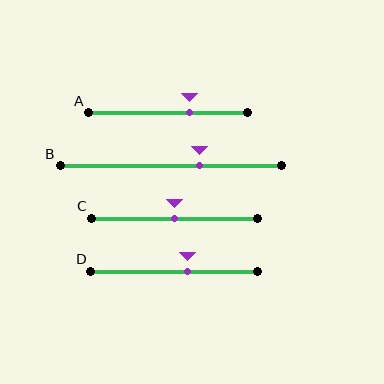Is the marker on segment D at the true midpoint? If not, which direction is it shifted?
No, the marker on segment D is shifted to the right by about 8% of the segment length.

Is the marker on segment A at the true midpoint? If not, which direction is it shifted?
No, the marker on segment A is shifted to the right by about 14% of the segment length.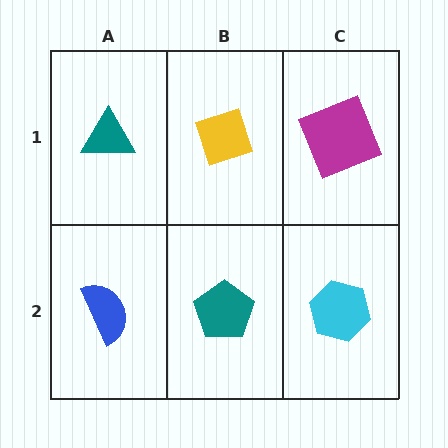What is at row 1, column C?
A magenta square.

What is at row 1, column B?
A yellow diamond.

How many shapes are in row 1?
3 shapes.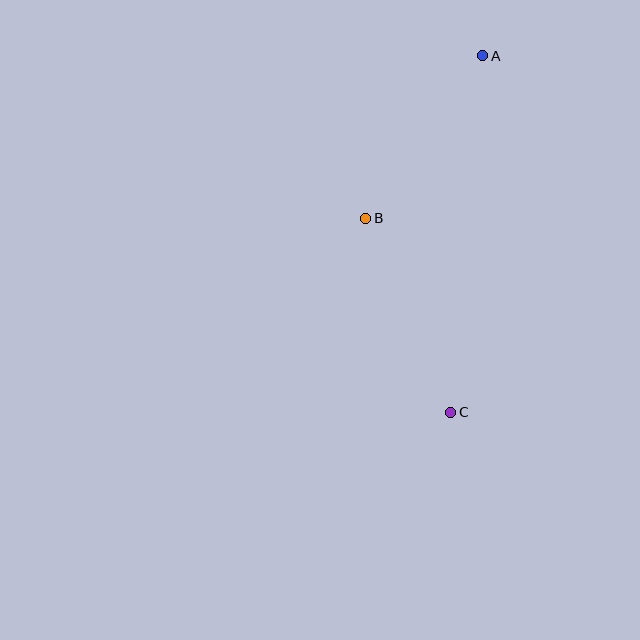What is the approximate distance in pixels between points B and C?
The distance between B and C is approximately 212 pixels.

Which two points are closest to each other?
Points A and B are closest to each other.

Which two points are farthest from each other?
Points A and C are farthest from each other.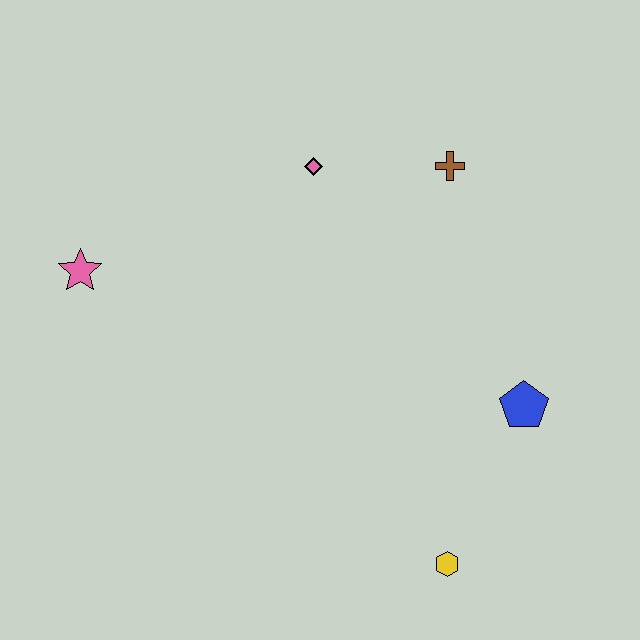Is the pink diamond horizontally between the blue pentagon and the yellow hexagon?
No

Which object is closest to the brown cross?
The pink diamond is closest to the brown cross.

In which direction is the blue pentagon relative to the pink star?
The blue pentagon is to the right of the pink star.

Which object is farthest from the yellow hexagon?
The pink star is farthest from the yellow hexagon.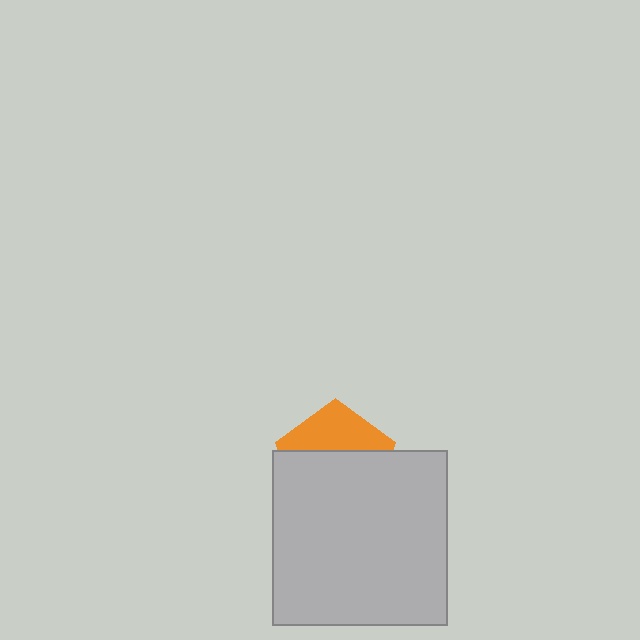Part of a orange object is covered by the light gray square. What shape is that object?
It is a pentagon.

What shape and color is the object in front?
The object in front is a light gray square.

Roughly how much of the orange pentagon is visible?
A small part of it is visible (roughly 36%).